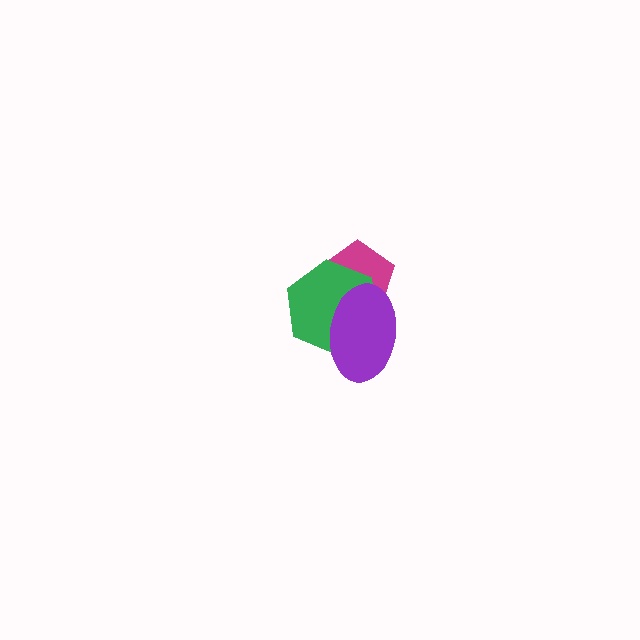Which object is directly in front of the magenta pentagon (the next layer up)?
The green hexagon is directly in front of the magenta pentagon.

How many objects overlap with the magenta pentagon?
2 objects overlap with the magenta pentagon.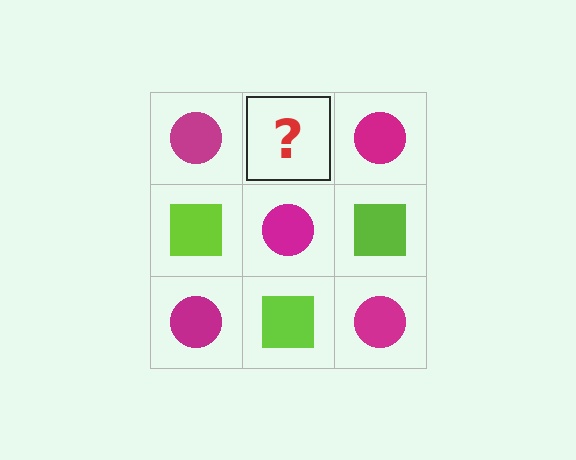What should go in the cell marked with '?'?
The missing cell should contain a lime square.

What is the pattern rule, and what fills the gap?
The rule is that it alternates magenta circle and lime square in a checkerboard pattern. The gap should be filled with a lime square.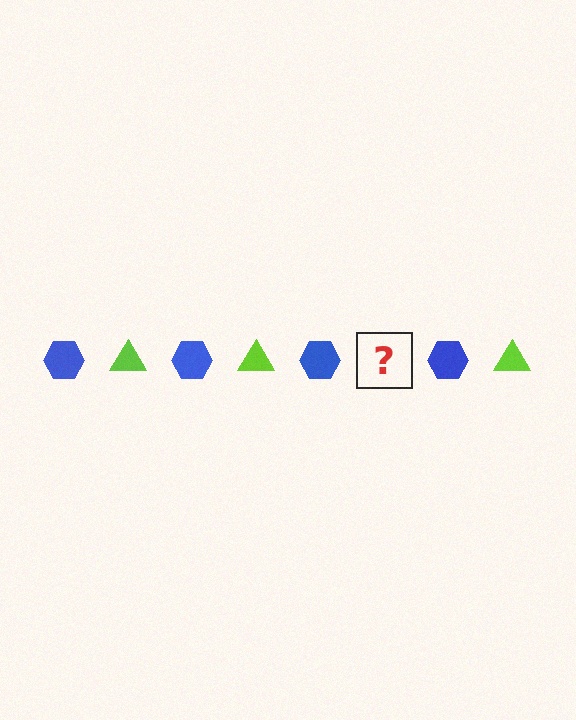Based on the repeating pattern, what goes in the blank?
The blank should be a lime triangle.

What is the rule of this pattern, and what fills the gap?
The rule is that the pattern alternates between blue hexagon and lime triangle. The gap should be filled with a lime triangle.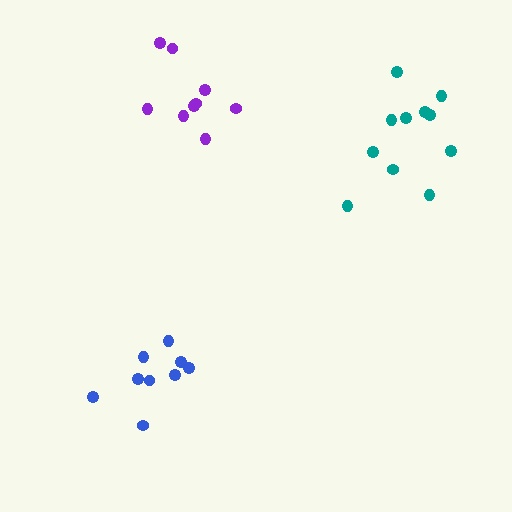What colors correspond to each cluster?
The clusters are colored: teal, blue, purple.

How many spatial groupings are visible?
There are 3 spatial groupings.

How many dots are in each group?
Group 1: 11 dots, Group 2: 9 dots, Group 3: 9 dots (29 total).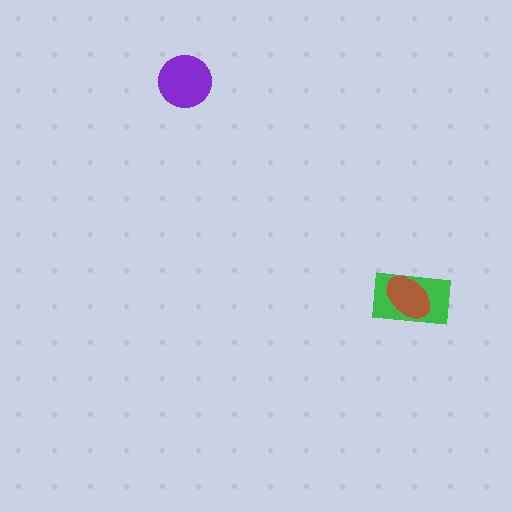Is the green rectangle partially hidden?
Yes, it is partially covered by another shape.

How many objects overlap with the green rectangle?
1 object overlaps with the green rectangle.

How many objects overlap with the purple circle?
0 objects overlap with the purple circle.